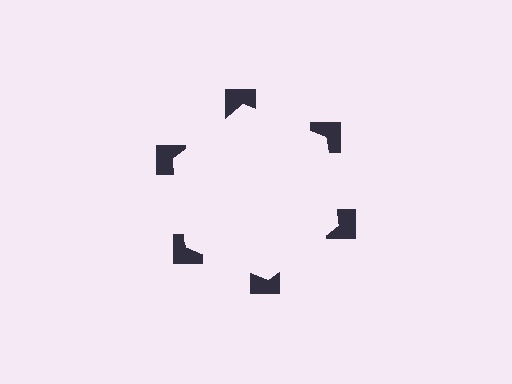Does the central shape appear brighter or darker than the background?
It typically appears slightly brighter than the background, even though no actual brightness change is drawn.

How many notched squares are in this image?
There are 6 — one at each vertex of the illusory hexagon.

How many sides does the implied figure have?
6 sides.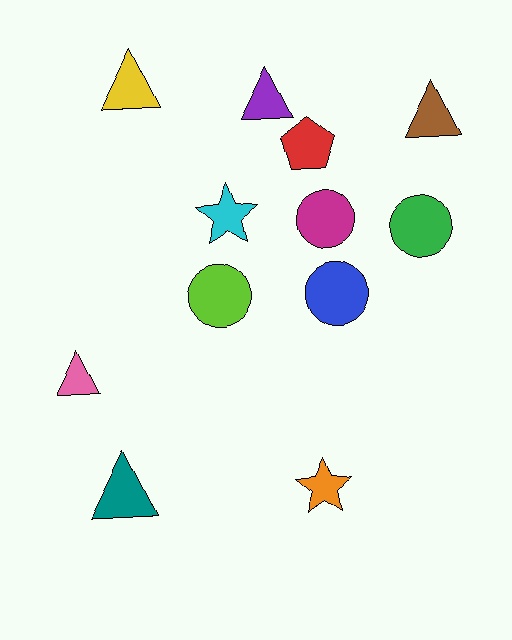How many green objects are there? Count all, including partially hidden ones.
There is 1 green object.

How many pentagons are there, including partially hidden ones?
There is 1 pentagon.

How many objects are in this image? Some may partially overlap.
There are 12 objects.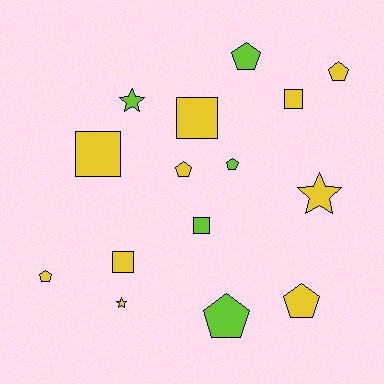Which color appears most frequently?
Yellow, with 10 objects.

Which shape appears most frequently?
Pentagon, with 7 objects.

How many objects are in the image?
There are 15 objects.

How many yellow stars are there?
There are 2 yellow stars.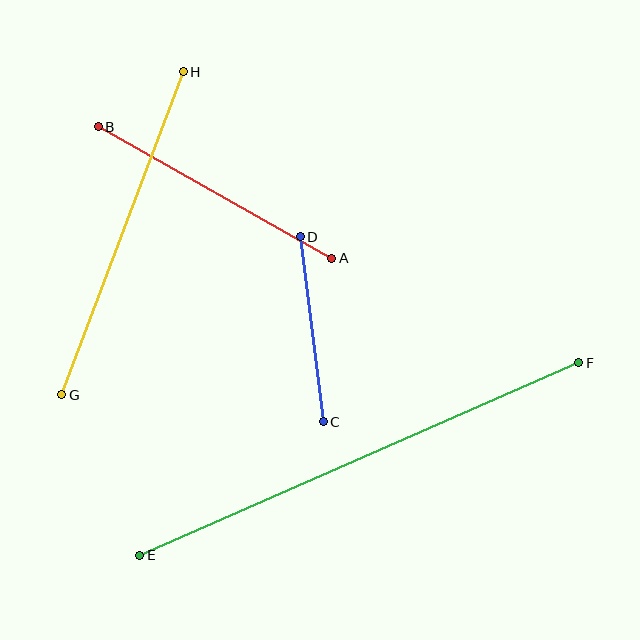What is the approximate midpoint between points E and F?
The midpoint is at approximately (359, 459) pixels.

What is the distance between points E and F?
The distance is approximately 479 pixels.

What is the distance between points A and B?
The distance is approximately 268 pixels.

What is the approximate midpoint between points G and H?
The midpoint is at approximately (123, 233) pixels.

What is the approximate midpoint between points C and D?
The midpoint is at approximately (312, 329) pixels.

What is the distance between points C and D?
The distance is approximately 186 pixels.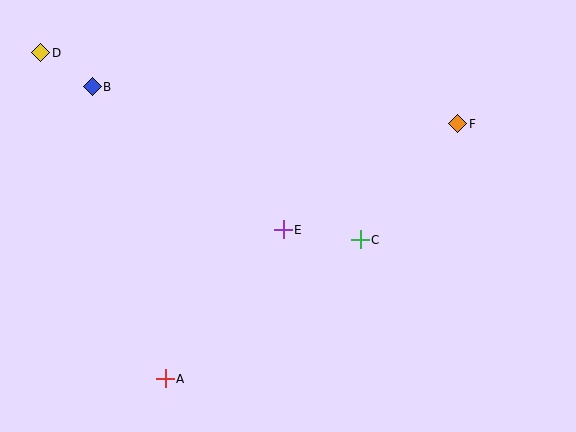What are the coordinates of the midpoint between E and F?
The midpoint between E and F is at (370, 177).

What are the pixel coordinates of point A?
Point A is at (165, 379).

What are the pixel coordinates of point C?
Point C is at (360, 240).